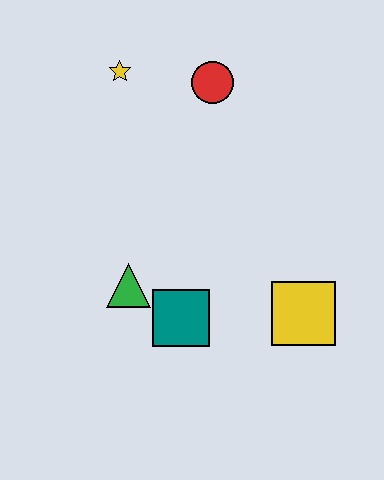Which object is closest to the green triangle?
The teal square is closest to the green triangle.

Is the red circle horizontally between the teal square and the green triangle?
No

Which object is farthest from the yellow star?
The yellow square is farthest from the yellow star.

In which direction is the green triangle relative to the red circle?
The green triangle is below the red circle.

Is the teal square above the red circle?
No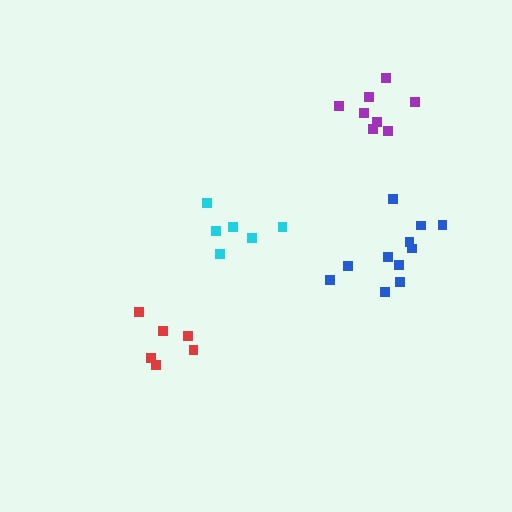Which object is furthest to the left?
The red cluster is leftmost.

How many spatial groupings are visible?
There are 4 spatial groupings.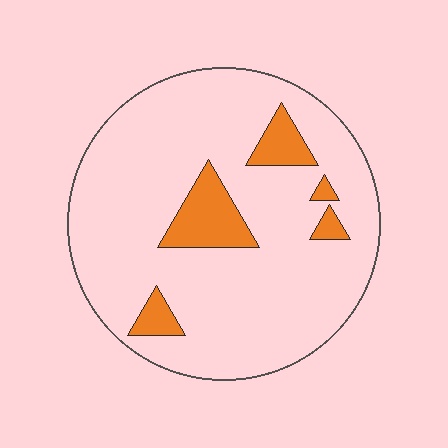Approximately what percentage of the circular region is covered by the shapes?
Approximately 15%.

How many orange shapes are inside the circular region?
5.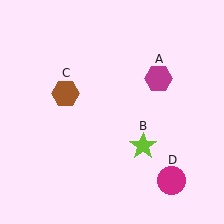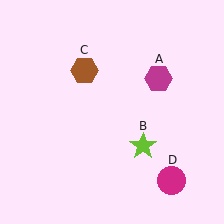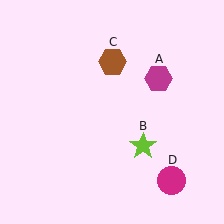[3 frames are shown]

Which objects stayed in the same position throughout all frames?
Magenta hexagon (object A) and lime star (object B) and magenta circle (object D) remained stationary.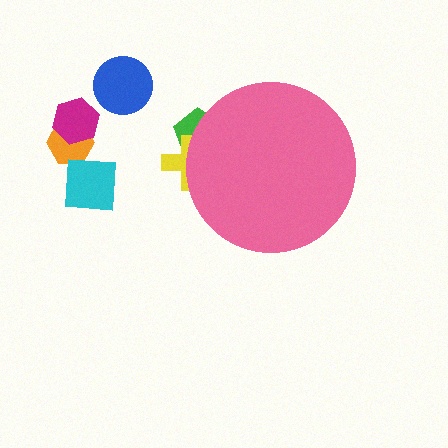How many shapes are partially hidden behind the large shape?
2 shapes are partially hidden.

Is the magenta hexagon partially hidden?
No, the magenta hexagon is fully visible.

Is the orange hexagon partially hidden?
No, the orange hexagon is fully visible.